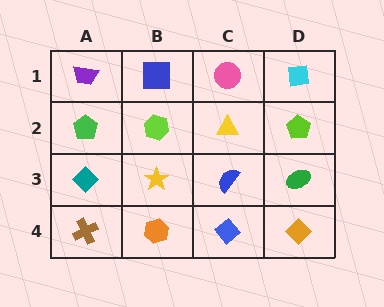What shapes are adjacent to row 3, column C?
A yellow triangle (row 2, column C), a blue diamond (row 4, column C), a yellow star (row 3, column B), a green ellipse (row 3, column D).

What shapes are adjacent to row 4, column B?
A yellow star (row 3, column B), a brown cross (row 4, column A), a blue diamond (row 4, column C).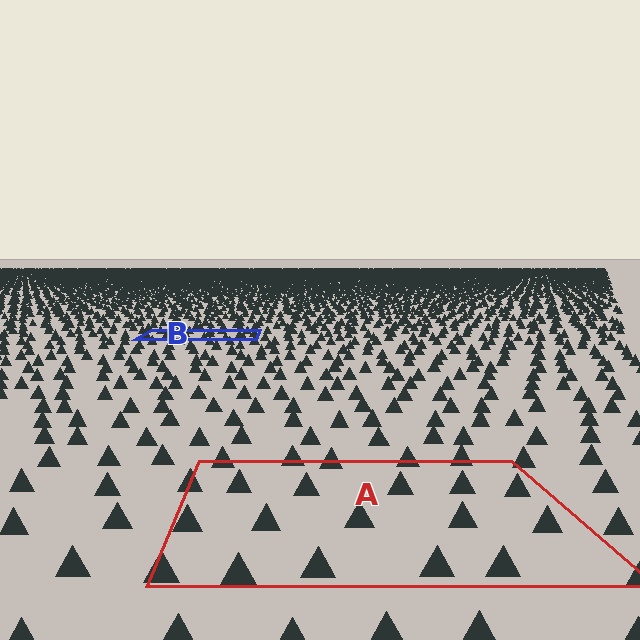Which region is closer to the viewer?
Region A is closer. The texture elements there are larger and more spread out.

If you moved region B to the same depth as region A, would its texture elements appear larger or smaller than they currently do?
They would appear larger. At a closer depth, the same texture elements are projected at a bigger on-screen size.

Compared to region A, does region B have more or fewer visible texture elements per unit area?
Region B has more texture elements per unit area — they are packed more densely because it is farther away.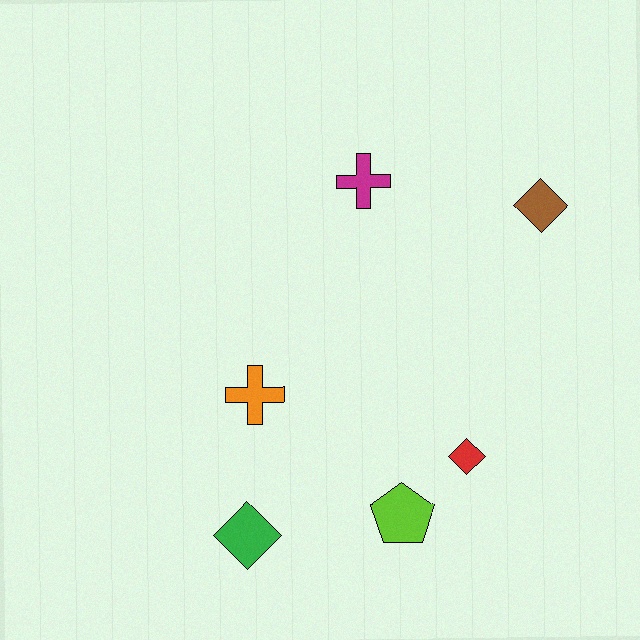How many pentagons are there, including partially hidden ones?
There is 1 pentagon.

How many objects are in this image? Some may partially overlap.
There are 6 objects.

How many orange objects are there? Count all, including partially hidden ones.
There is 1 orange object.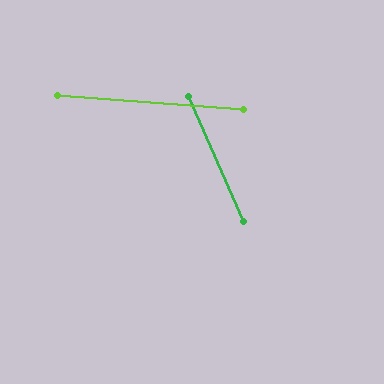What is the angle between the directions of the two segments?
Approximately 62 degrees.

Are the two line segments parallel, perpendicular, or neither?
Neither parallel nor perpendicular — they differ by about 62°.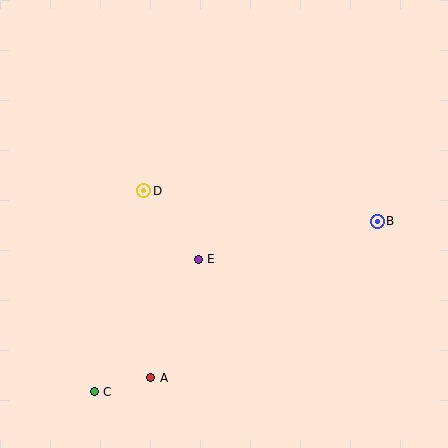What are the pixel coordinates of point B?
Point B is at (377, 221).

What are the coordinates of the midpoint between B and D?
The midpoint between B and D is at (261, 206).